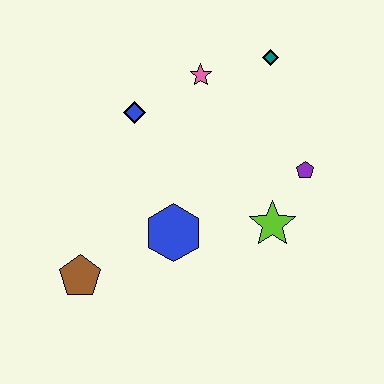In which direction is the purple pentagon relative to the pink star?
The purple pentagon is to the right of the pink star.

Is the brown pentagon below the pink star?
Yes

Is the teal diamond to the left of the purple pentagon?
Yes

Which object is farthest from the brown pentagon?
The teal diamond is farthest from the brown pentagon.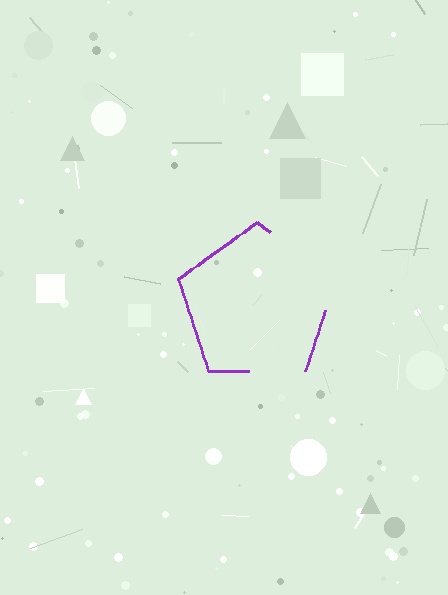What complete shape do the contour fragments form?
The contour fragments form a pentagon.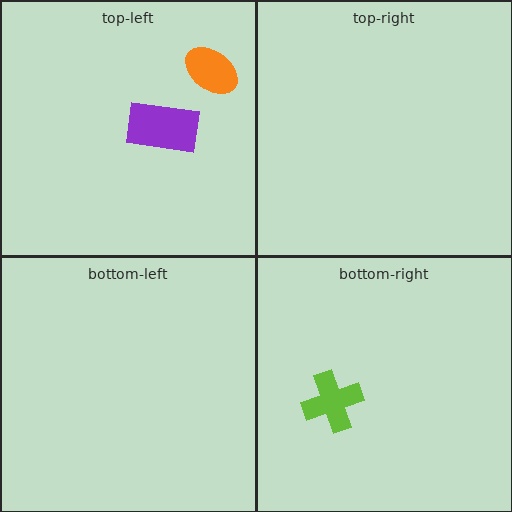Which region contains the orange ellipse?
The top-left region.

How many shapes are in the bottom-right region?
1.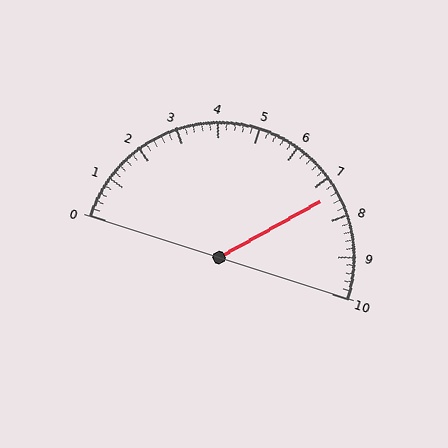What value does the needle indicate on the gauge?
The needle indicates approximately 7.4.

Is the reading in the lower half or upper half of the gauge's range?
The reading is in the upper half of the range (0 to 10).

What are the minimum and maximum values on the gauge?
The gauge ranges from 0 to 10.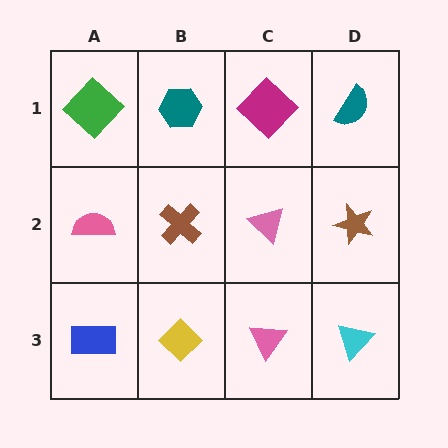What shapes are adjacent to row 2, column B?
A teal hexagon (row 1, column B), a yellow diamond (row 3, column B), a pink semicircle (row 2, column A), a pink triangle (row 2, column C).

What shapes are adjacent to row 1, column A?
A pink semicircle (row 2, column A), a teal hexagon (row 1, column B).